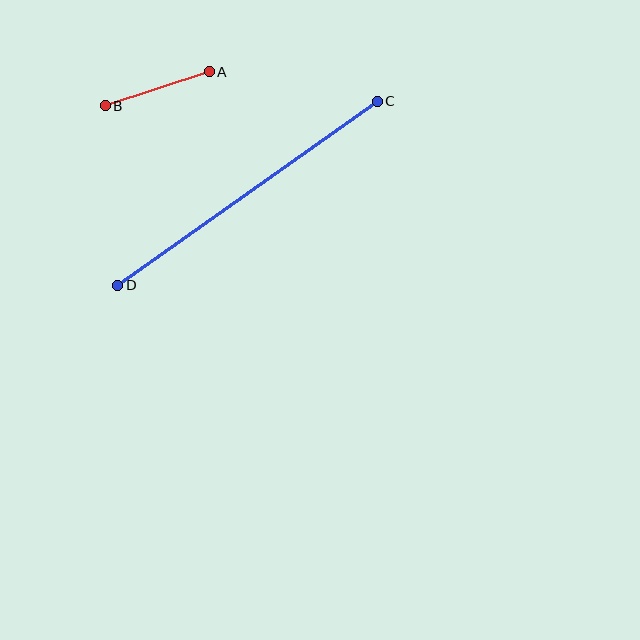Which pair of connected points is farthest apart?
Points C and D are farthest apart.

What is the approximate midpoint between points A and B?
The midpoint is at approximately (157, 89) pixels.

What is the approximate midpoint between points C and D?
The midpoint is at approximately (248, 193) pixels.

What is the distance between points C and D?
The distance is approximately 318 pixels.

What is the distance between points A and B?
The distance is approximately 110 pixels.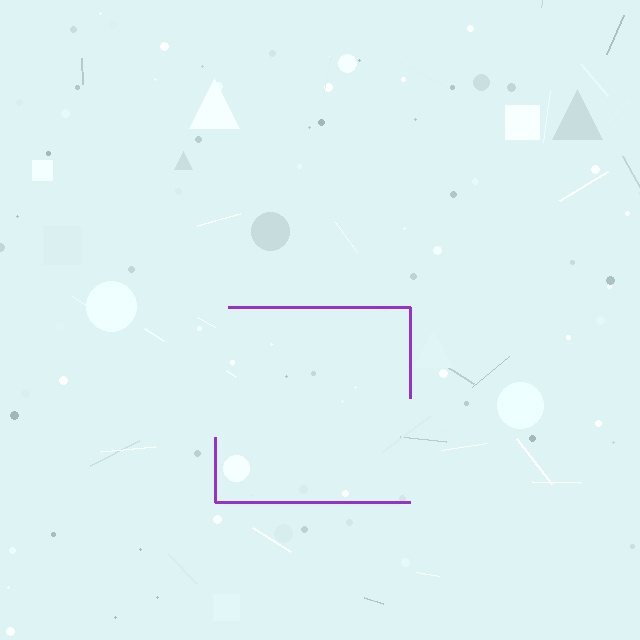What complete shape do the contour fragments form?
The contour fragments form a square.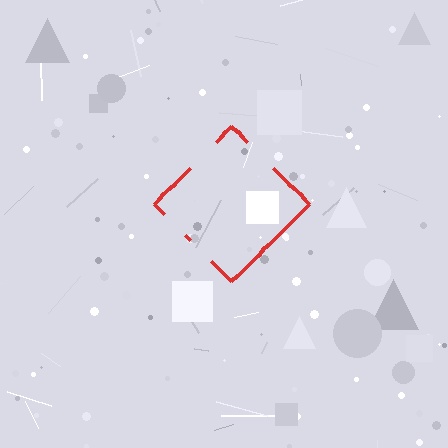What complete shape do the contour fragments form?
The contour fragments form a diamond.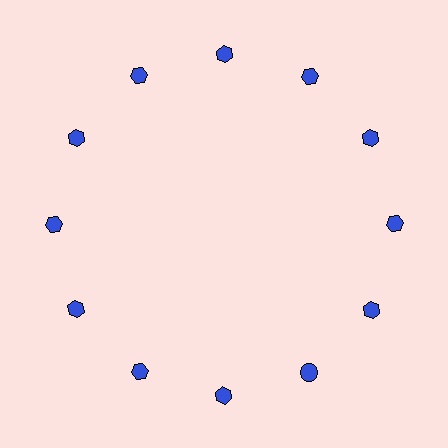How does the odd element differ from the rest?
It has a different shape: circle instead of hexagon.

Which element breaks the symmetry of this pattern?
The blue circle at roughly the 5 o'clock position breaks the symmetry. All other shapes are blue hexagons.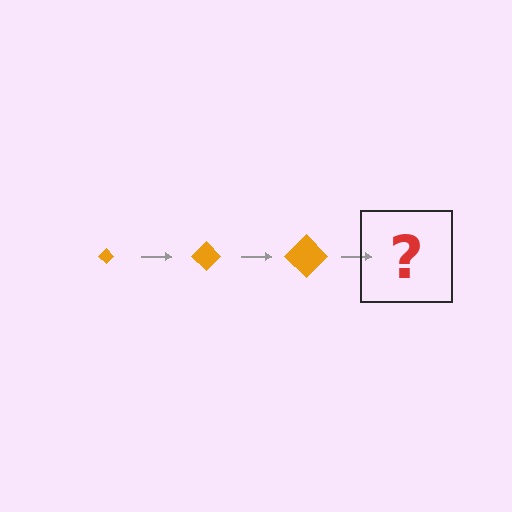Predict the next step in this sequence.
The next step is an orange diamond, larger than the previous one.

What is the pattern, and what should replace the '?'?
The pattern is that the diamond gets progressively larger each step. The '?' should be an orange diamond, larger than the previous one.